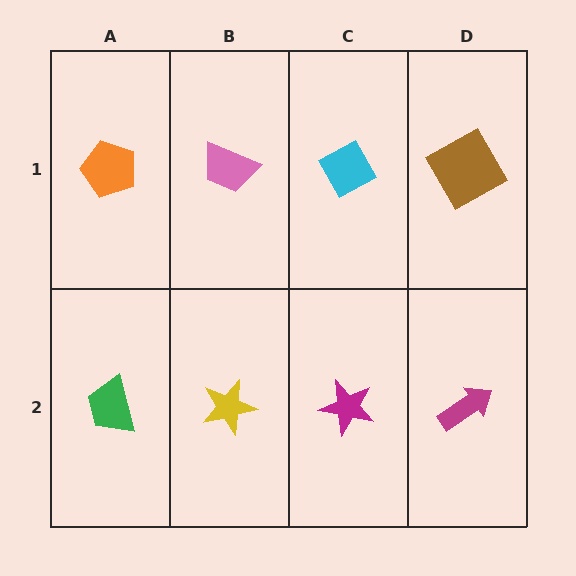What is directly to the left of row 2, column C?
A yellow star.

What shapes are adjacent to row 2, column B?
A pink trapezoid (row 1, column B), a green trapezoid (row 2, column A), a magenta star (row 2, column C).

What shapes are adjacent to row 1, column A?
A green trapezoid (row 2, column A), a pink trapezoid (row 1, column B).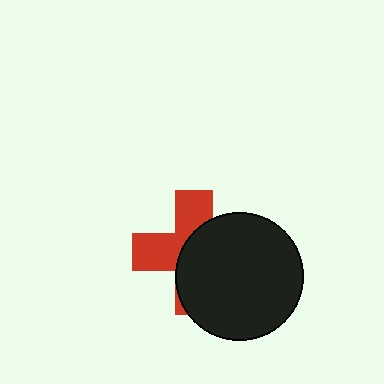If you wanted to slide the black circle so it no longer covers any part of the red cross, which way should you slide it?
Slide it right — that is the most direct way to separate the two shapes.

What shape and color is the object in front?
The object in front is a black circle.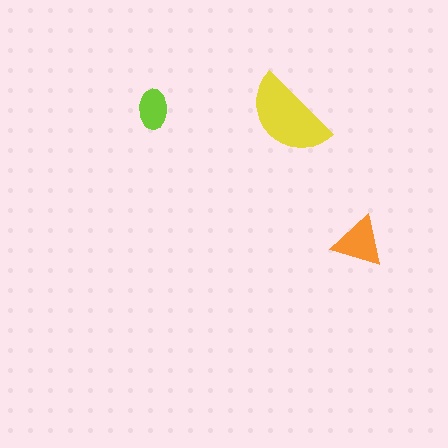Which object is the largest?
The yellow semicircle.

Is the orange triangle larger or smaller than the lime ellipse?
Larger.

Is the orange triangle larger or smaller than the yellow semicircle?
Smaller.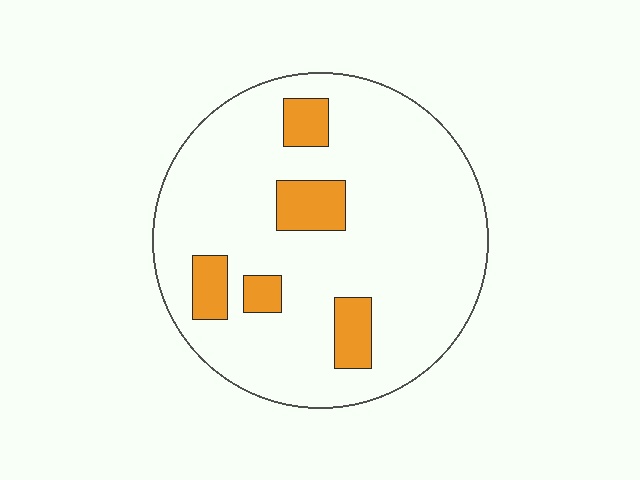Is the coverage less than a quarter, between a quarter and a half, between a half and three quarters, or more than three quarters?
Less than a quarter.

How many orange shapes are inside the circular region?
5.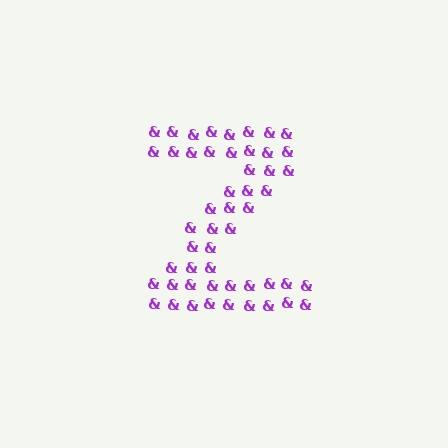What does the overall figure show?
The overall figure shows the letter Z.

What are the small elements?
The small elements are ampersands.